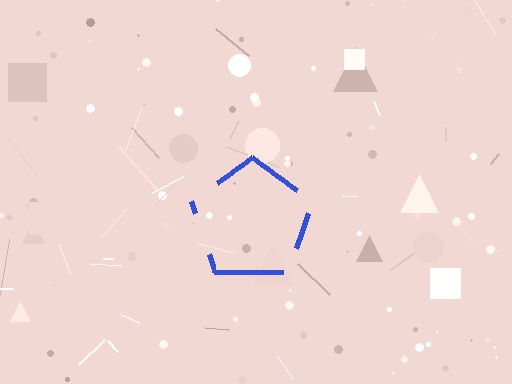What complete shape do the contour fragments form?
The contour fragments form a pentagon.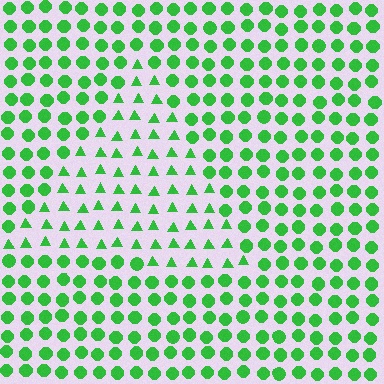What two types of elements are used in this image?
The image uses triangles inside the triangle region and circles outside it.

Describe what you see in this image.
The image is filled with small green elements arranged in a uniform grid. A triangle-shaped region contains triangles, while the surrounding area contains circles. The boundary is defined purely by the change in element shape.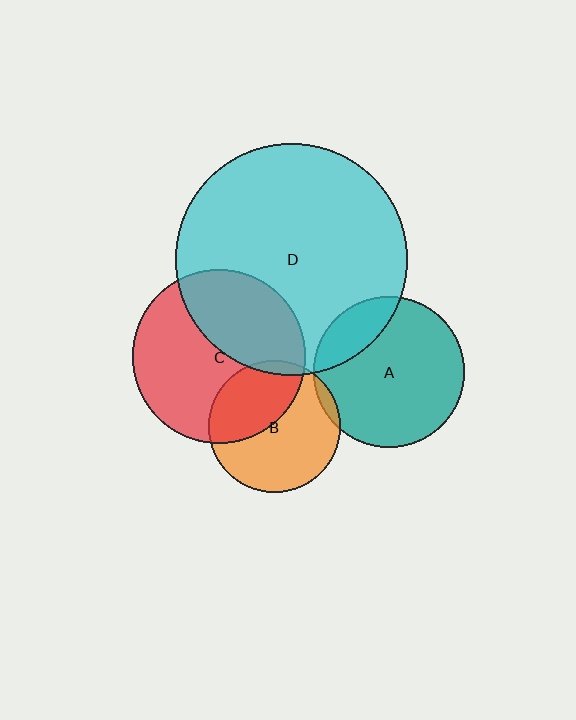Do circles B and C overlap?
Yes.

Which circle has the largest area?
Circle D (cyan).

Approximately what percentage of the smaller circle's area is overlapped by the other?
Approximately 40%.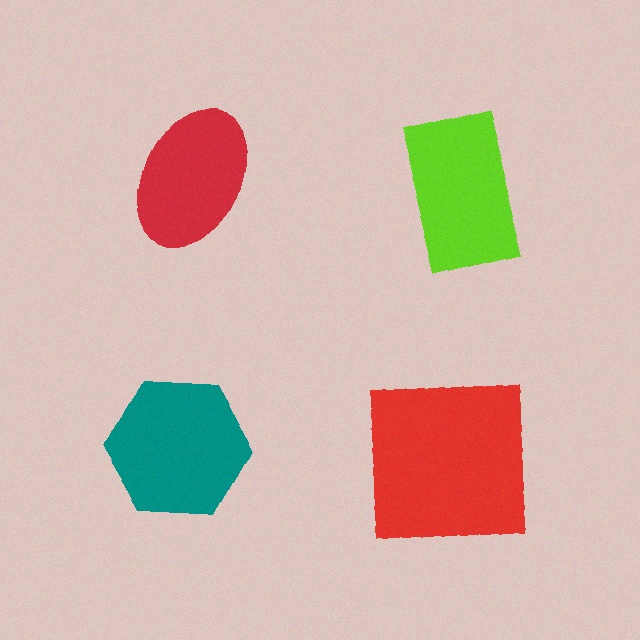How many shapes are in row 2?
2 shapes.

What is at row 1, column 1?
A red ellipse.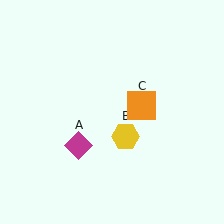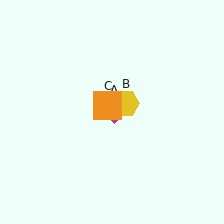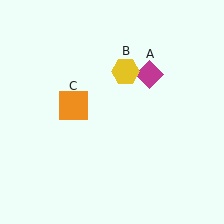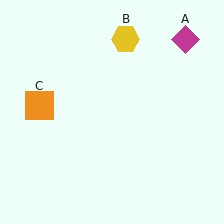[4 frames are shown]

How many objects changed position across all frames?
3 objects changed position: magenta diamond (object A), yellow hexagon (object B), orange square (object C).